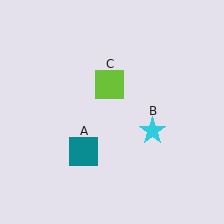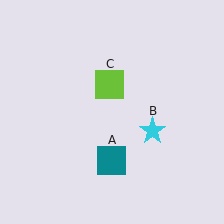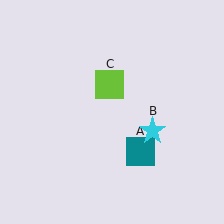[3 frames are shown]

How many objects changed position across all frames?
1 object changed position: teal square (object A).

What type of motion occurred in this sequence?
The teal square (object A) rotated counterclockwise around the center of the scene.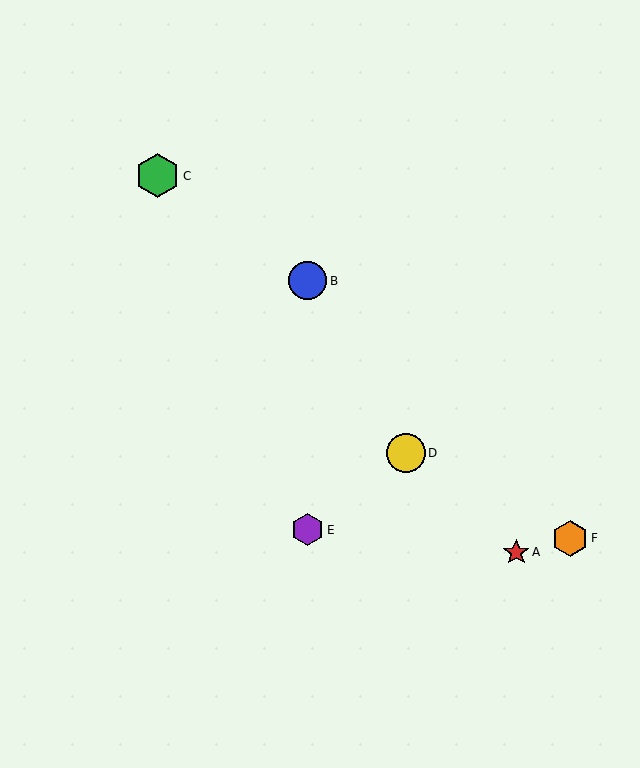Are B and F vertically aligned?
No, B is at x≈308 and F is at x≈570.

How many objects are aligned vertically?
2 objects (B, E) are aligned vertically.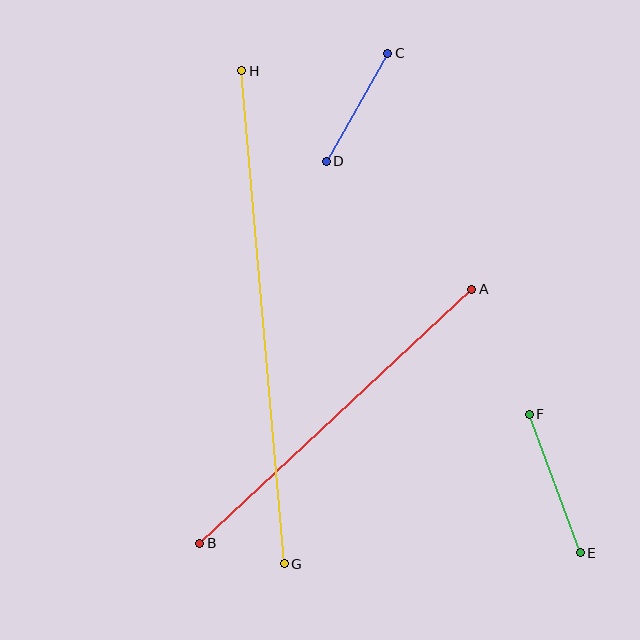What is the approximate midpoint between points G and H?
The midpoint is at approximately (263, 317) pixels.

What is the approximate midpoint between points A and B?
The midpoint is at approximately (336, 416) pixels.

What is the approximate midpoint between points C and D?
The midpoint is at approximately (357, 107) pixels.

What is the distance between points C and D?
The distance is approximately 124 pixels.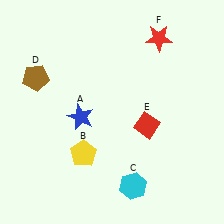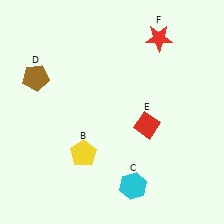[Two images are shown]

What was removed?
The blue star (A) was removed in Image 2.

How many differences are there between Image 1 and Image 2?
There is 1 difference between the two images.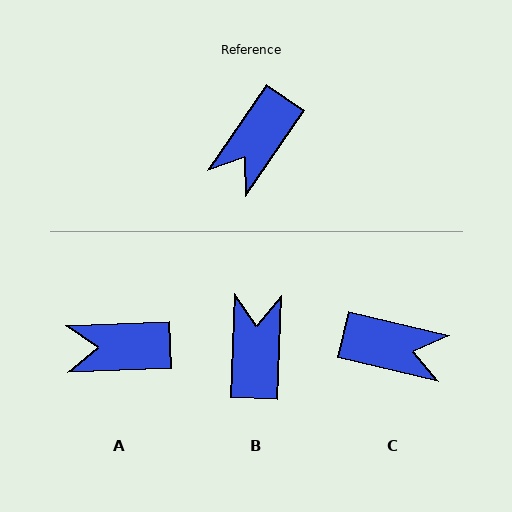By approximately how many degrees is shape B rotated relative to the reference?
Approximately 148 degrees clockwise.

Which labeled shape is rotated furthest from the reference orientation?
B, about 148 degrees away.